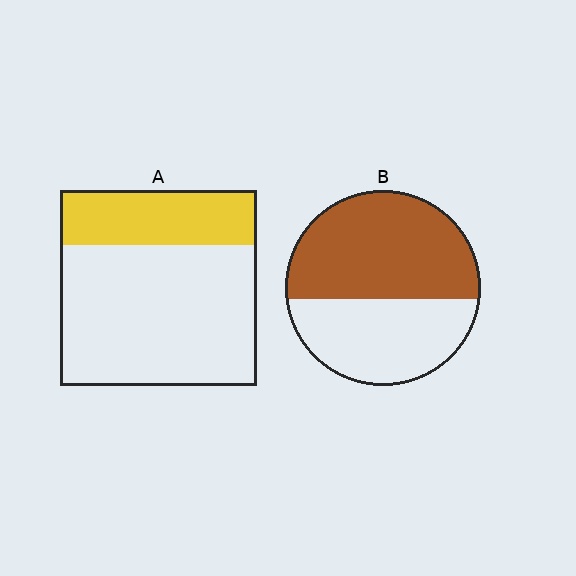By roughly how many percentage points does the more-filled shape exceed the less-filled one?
By roughly 30 percentage points (B over A).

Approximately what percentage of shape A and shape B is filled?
A is approximately 30% and B is approximately 55%.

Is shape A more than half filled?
No.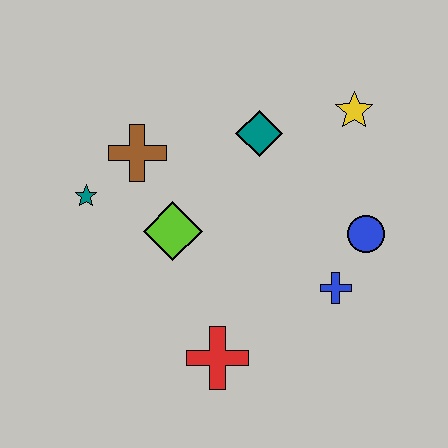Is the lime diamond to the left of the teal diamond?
Yes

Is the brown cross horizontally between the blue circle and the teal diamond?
No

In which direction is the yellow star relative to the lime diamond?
The yellow star is to the right of the lime diamond.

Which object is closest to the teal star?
The brown cross is closest to the teal star.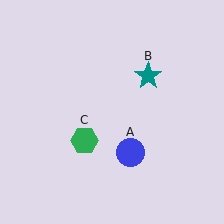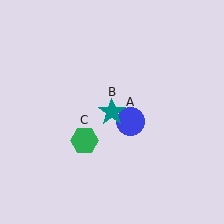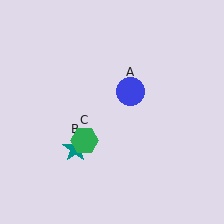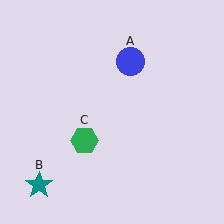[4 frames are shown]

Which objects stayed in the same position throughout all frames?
Green hexagon (object C) remained stationary.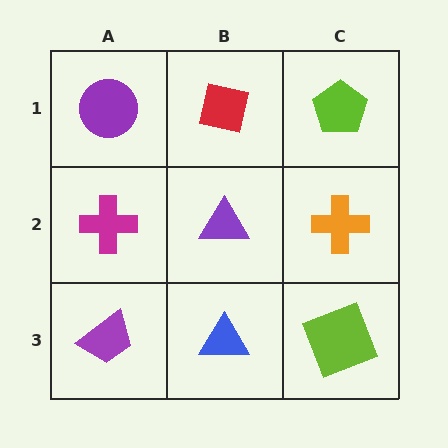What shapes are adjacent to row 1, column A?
A magenta cross (row 2, column A), a red square (row 1, column B).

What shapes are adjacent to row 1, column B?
A purple triangle (row 2, column B), a purple circle (row 1, column A), a lime pentagon (row 1, column C).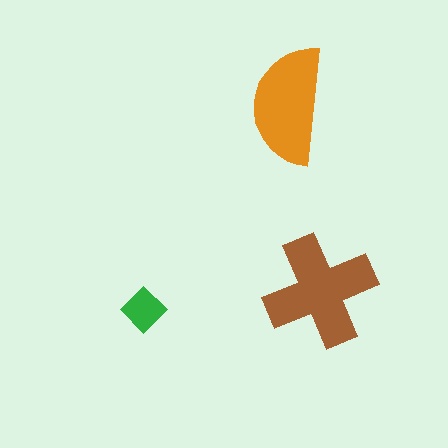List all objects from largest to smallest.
The brown cross, the orange semicircle, the green diamond.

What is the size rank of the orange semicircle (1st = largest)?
2nd.